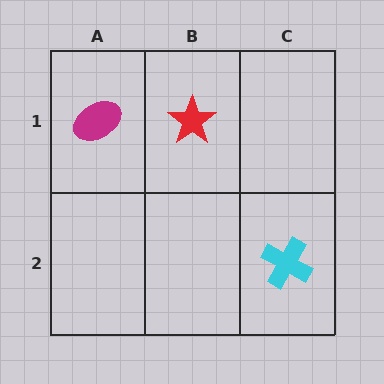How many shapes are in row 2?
1 shape.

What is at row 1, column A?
A magenta ellipse.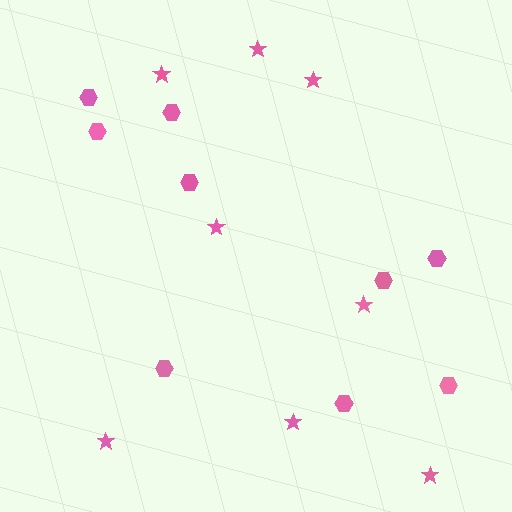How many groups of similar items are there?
There are 2 groups: one group of hexagons (9) and one group of stars (8).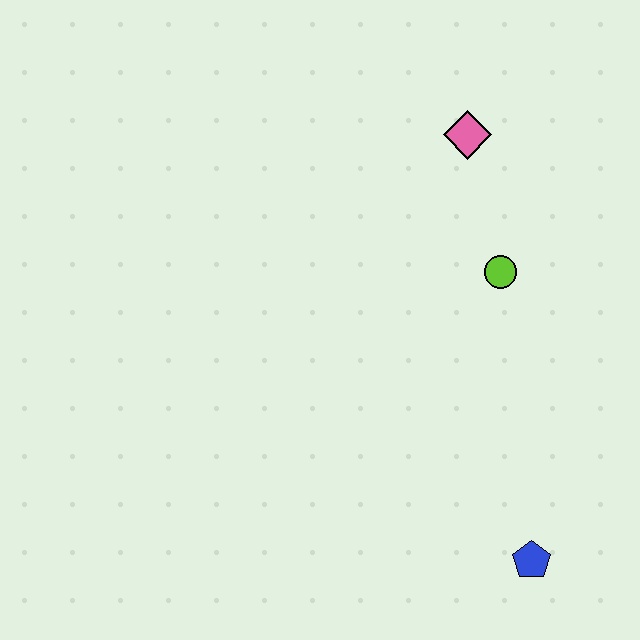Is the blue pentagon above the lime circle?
No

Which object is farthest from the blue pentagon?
The pink diamond is farthest from the blue pentagon.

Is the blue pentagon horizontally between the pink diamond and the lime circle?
No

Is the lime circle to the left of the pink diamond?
No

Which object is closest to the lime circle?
The pink diamond is closest to the lime circle.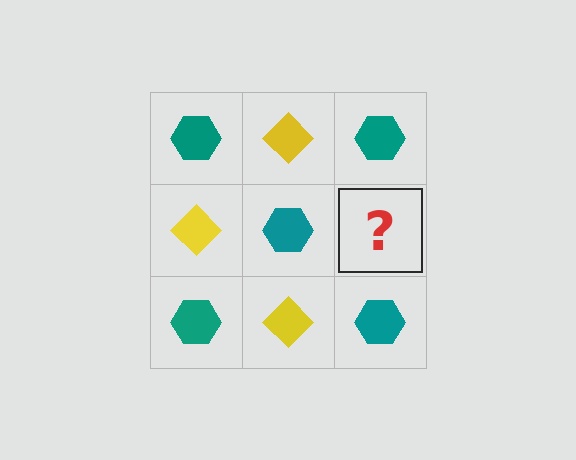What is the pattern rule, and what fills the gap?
The rule is that it alternates teal hexagon and yellow diamond in a checkerboard pattern. The gap should be filled with a yellow diamond.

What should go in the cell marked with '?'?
The missing cell should contain a yellow diamond.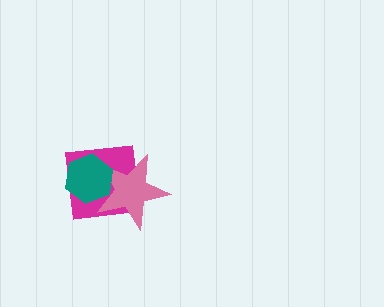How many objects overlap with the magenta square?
2 objects overlap with the magenta square.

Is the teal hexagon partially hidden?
No, no other shape covers it.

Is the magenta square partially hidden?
Yes, it is partially covered by another shape.